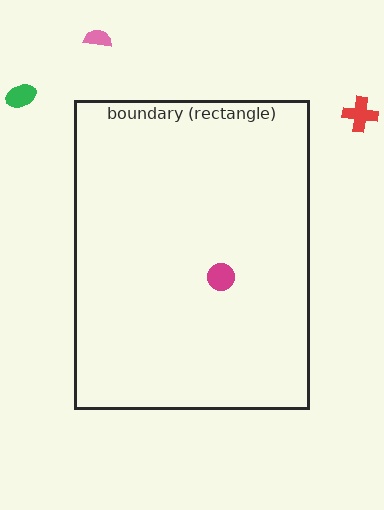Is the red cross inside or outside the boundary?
Outside.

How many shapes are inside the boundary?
1 inside, 3 outside.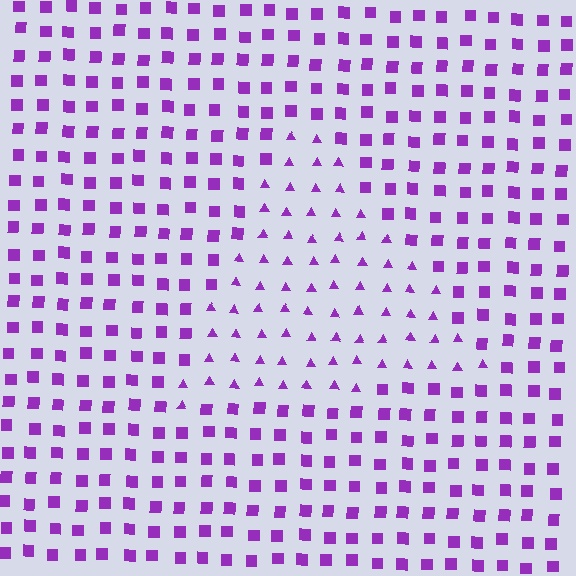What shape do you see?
I see a triangle.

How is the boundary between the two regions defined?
The boundary is defined by a change in element shape: triangles inside vs. squares outside. All elements share the same color and spacing.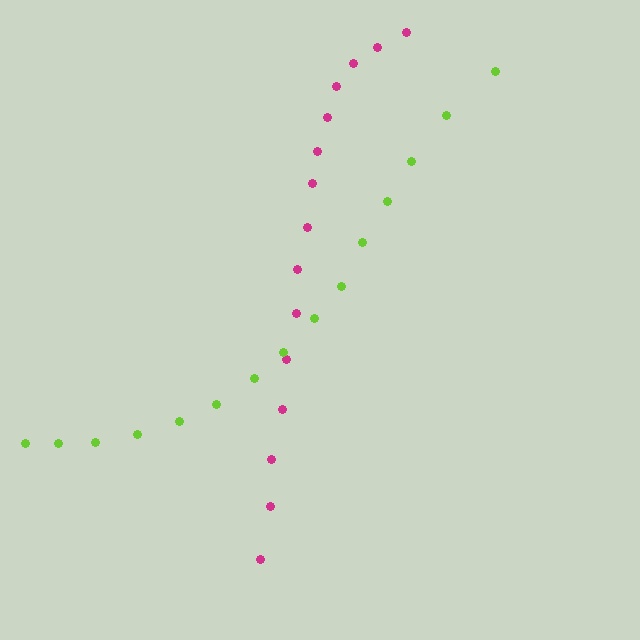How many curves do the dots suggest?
There are 2 distinct paths.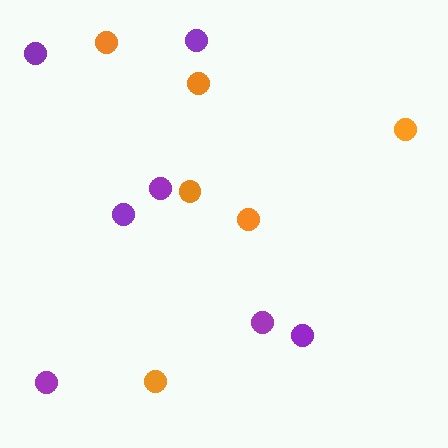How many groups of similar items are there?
There are 2 groups: one group of purple circles (7) and one group of orange circles (6).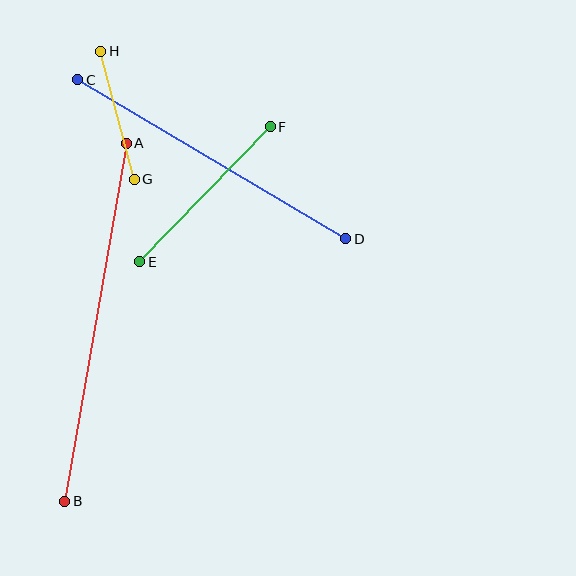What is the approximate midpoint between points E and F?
The midpoint is at approximately (205, 194) pixels.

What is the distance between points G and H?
The distance is approximately 132 pixels.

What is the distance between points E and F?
The distance is approximately 188 pixels.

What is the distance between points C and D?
The distance is approximately 312 pixels.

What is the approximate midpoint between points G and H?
The midpoint is at approximately (118, 115) pixels.